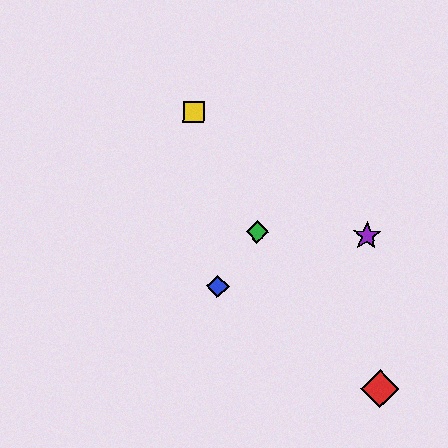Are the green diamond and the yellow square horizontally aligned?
No, the green diamond is at y≈232 and the yellow square is at y≈112.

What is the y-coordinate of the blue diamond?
The blue diamond is at y≈286.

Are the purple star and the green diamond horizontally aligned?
Yes, both are at y≈236.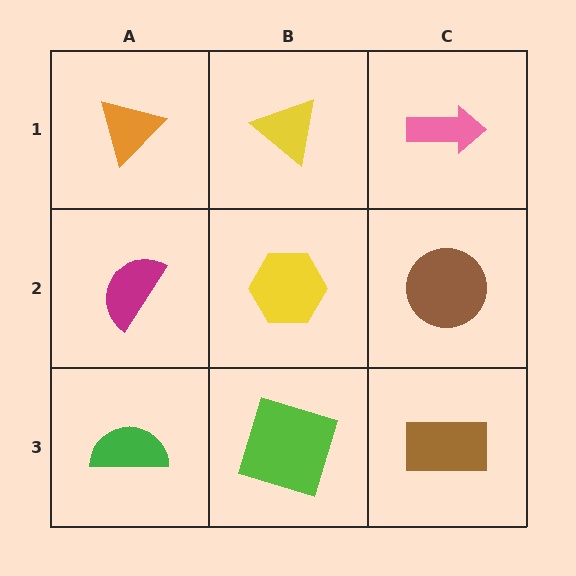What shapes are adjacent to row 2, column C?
A pink arrow (row 1, column C), a brown rectangle (row 3, column C), a yellow hexagon (row 2, column B).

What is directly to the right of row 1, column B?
A pink arrow.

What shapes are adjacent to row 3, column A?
A magenta semicircle (row 2, column A), a lime square (row 3, column B).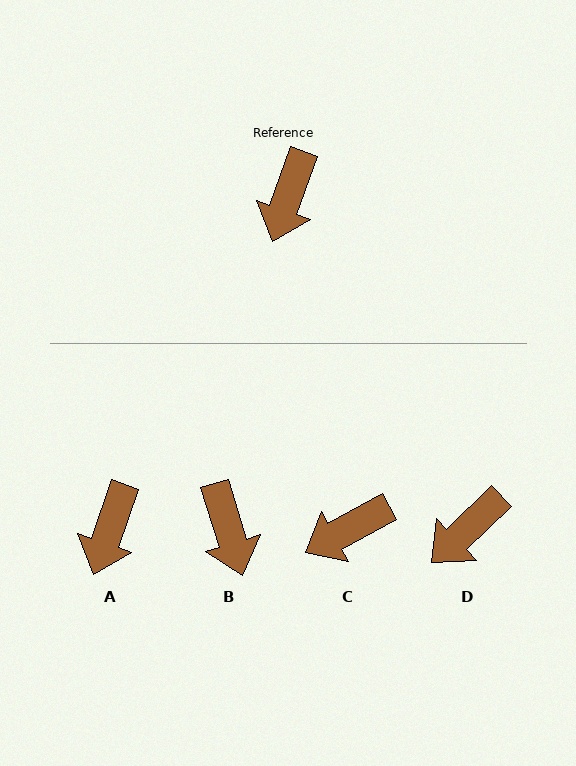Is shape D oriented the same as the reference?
No, it is off by about 27 degrees.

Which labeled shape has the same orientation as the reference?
A.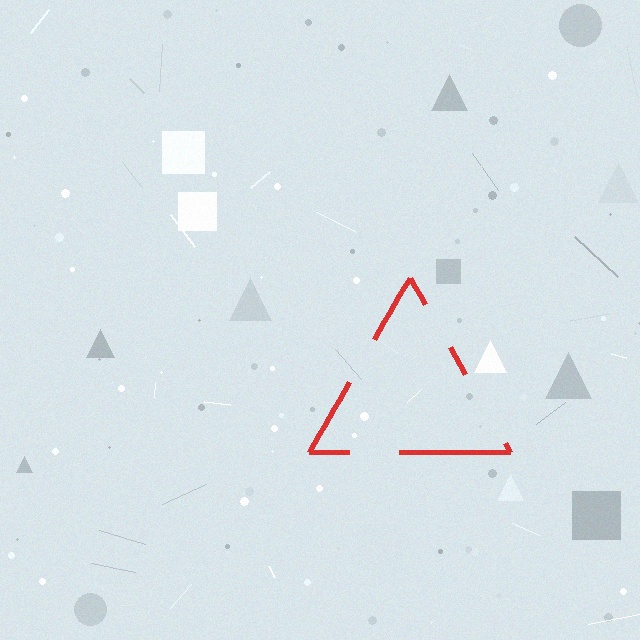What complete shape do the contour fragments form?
The contour fragments form a triangle.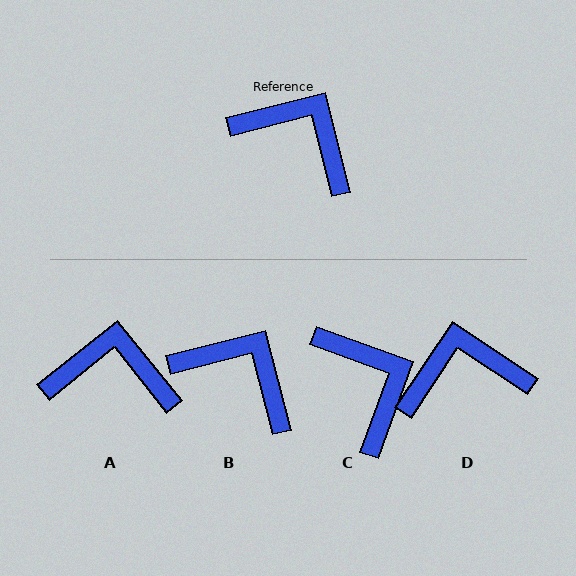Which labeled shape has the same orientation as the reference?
B.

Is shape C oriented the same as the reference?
No, it is off by about 34 degrees.